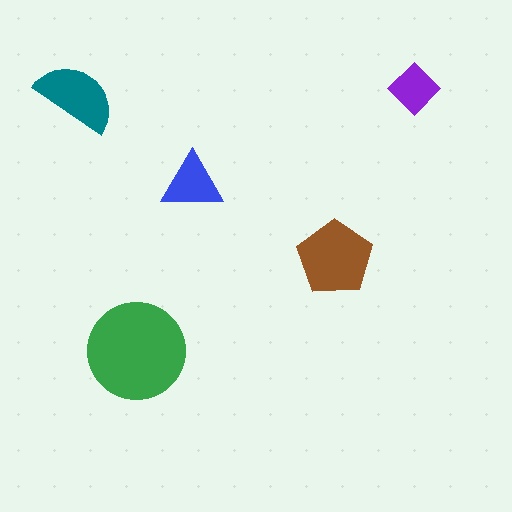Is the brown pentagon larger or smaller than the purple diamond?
Larger.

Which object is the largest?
The green circle.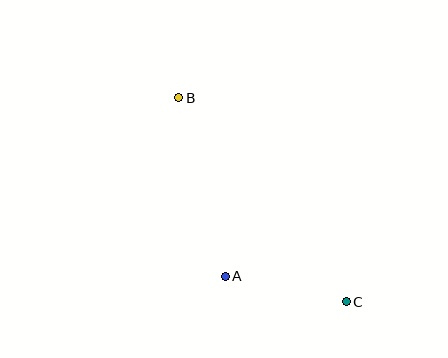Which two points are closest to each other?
Points A and C are closest to each other.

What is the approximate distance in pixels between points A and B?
The distance between A and B is approximately 185 pixels.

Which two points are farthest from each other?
Points B and C are farthest from each other.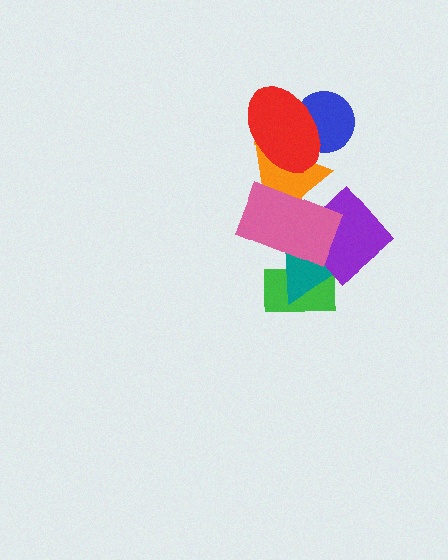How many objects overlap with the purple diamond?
4 objects overlap with the purple diamond.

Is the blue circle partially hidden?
Yes, it is partially covered by another shape.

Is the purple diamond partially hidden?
Yes, it is partially covered by another shape.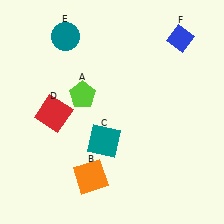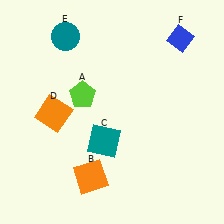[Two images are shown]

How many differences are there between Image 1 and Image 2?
There is 1 difference between the two images.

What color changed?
The square (D) changed from red in Image 1 to orange in Image 2.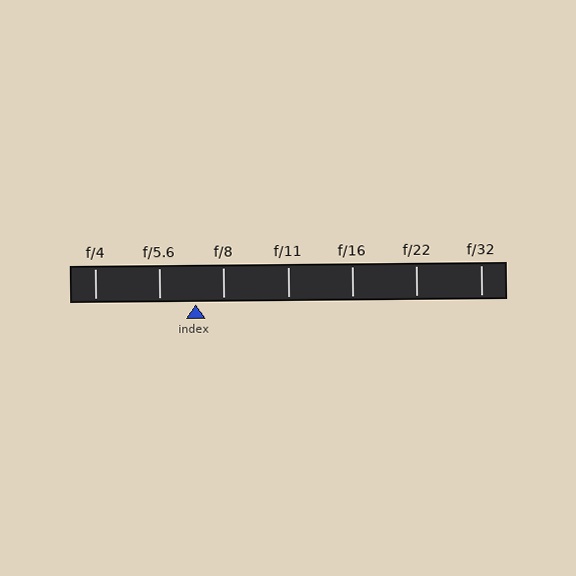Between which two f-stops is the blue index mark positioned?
The index mark is between f/5.6 and f/8.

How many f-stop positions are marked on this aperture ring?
There are 7 f-stop positions marked.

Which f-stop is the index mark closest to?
The index mark is closest to f/8.